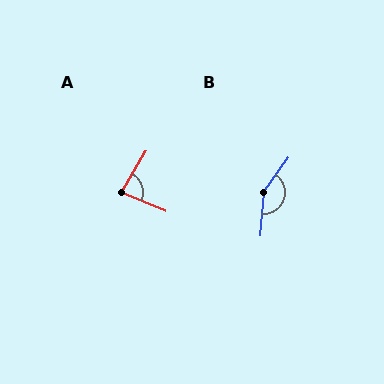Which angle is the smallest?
A, at approximately 81 degrees.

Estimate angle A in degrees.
Approximately 81 degrees.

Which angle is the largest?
B, at approximately 149 degrees.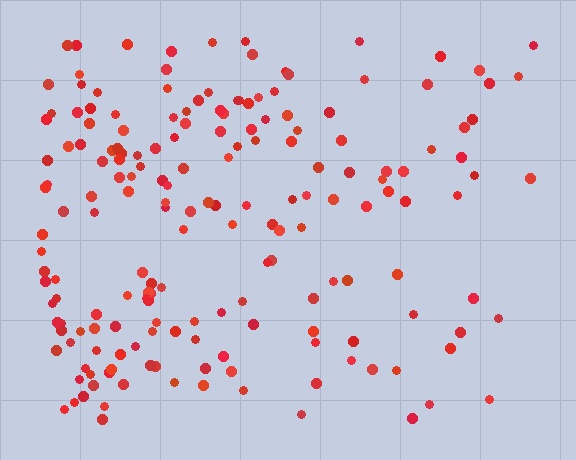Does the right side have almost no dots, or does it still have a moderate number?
Still a moderate number, just noticeably fewer than the left.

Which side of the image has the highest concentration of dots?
The left.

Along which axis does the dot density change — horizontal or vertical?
Horizontal.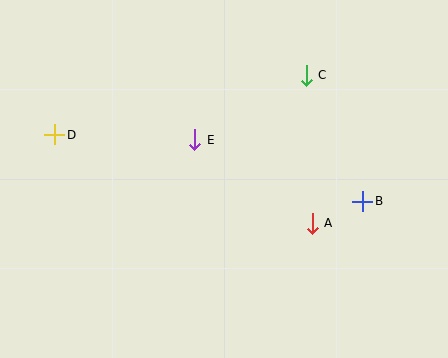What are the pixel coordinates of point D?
Point D is at (55, 135).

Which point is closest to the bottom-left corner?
Point D is closest to the bottom-left corner.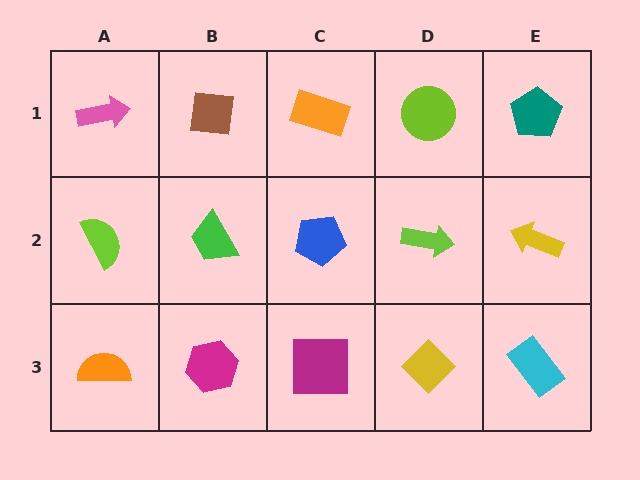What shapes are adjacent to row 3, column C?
A blue pentagon (row 2, column C), a magenta hexagon (row 3, column B), a yellow diamond (row 3, column D).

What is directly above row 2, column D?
A lime circle.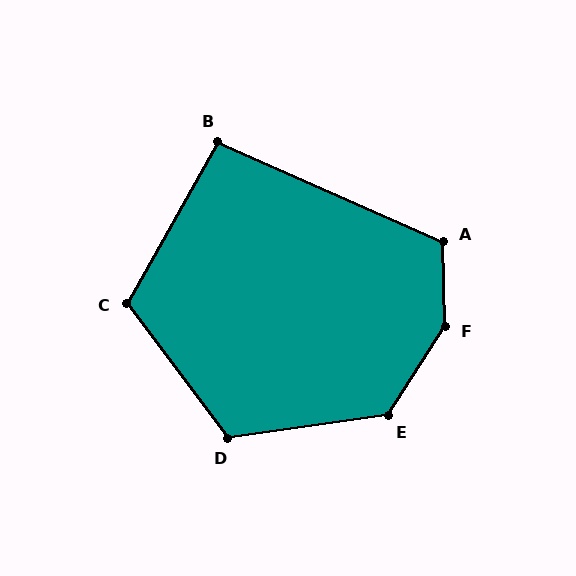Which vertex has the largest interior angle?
F, at approximately 146 degrees.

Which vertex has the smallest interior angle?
B, at approximately 96 degrees.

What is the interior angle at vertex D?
Approximately 119 degrees (obtuse).